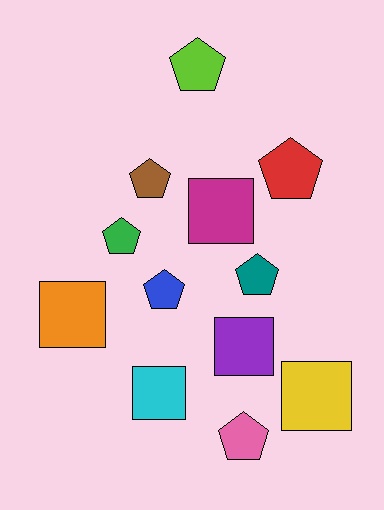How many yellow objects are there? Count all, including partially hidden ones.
There is 1 yellow object.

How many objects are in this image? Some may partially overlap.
There are 12 objects.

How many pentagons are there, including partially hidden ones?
There are 7 pentagons.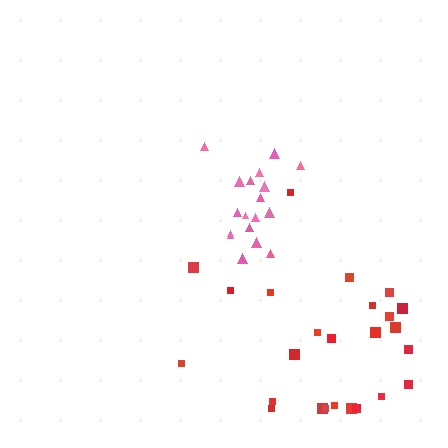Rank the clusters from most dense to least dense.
pink, red.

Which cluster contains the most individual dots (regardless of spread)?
Red (25).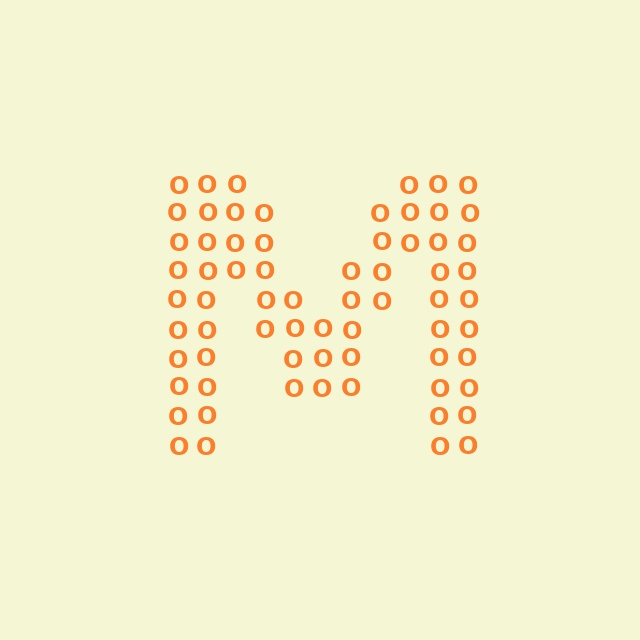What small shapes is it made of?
It is made of small letter O's.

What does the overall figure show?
The overall figure shows the letter M.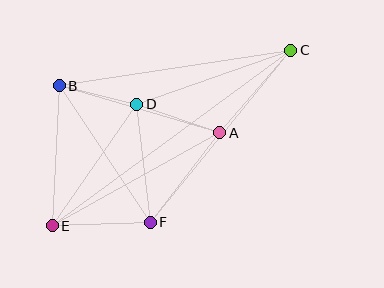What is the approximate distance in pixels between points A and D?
The distance between A and D is approximately 88 pixels.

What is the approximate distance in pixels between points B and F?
The distance between B and F is approximately 164 pixels.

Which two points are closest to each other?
Points B and D are closest to each other.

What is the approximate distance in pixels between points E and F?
The distance between E and F is approximately 98 pixels.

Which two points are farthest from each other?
Points C and E are farthest from each other.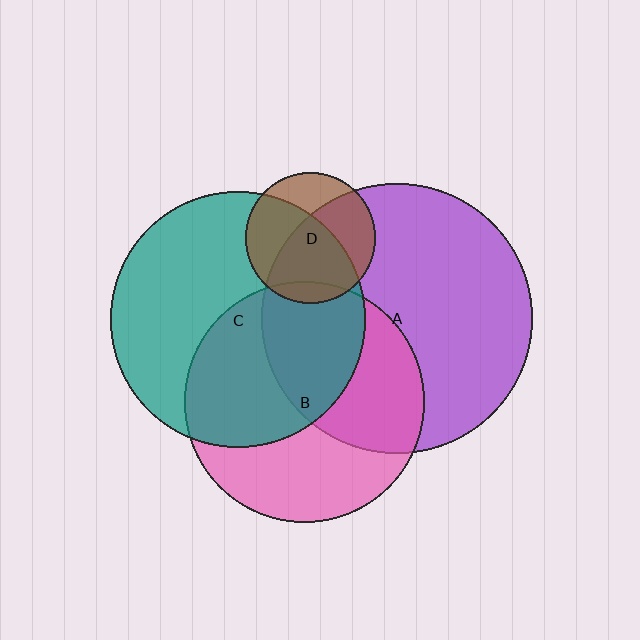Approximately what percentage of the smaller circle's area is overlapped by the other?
Approximately 60%.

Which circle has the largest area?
Circle A (purple).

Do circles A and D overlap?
Yes.